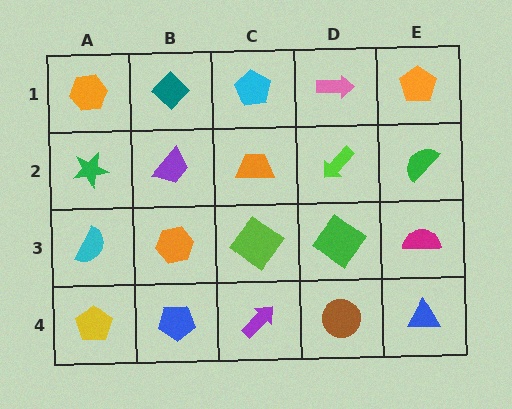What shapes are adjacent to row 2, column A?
An orange hexagon (row 1, column A), a cyan semicircle (row 3, column A), a purple trapezoid (row 2, column B).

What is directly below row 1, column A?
A green star.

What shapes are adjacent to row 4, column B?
An orange hexagon (row 3, column B), a yellow pentagon (row 4, column A), a purple arrow (row 4, column C).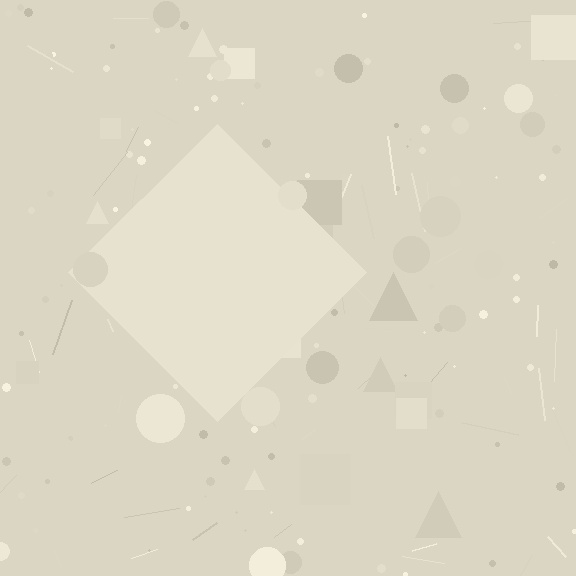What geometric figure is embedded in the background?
A diamond is embedded in the background.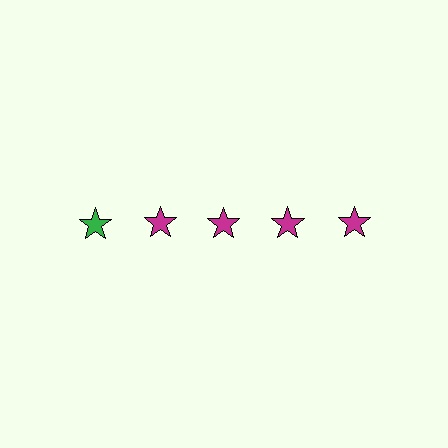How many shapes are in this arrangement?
There are 5 shapes arranged in a grid pattern.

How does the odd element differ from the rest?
It has a different color: green instead of magenta.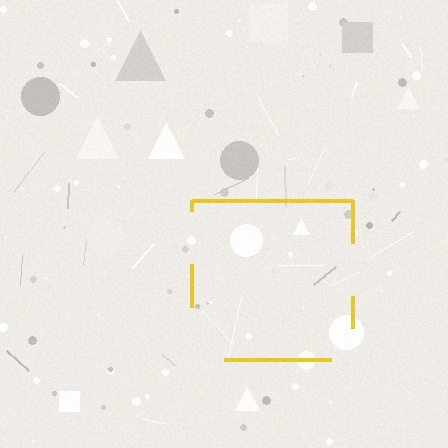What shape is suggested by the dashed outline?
The dashed outline suggests a square.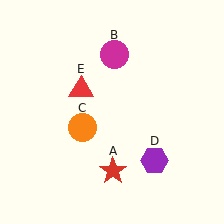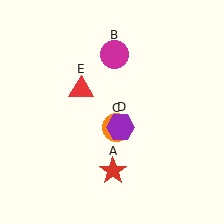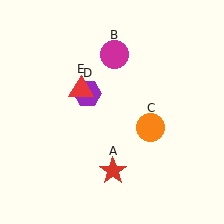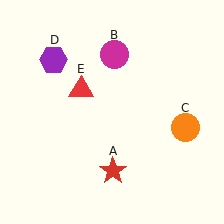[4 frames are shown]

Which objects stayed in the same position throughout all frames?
Red star (object A) and magenta circle (object B) and red triangle (object E) remained stationary.